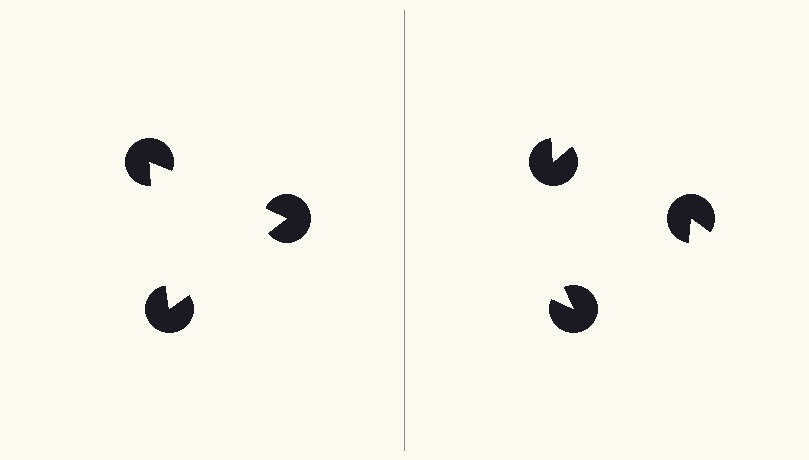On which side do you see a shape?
An illusory triangle appears on the left side. On the right side the wedge cuts are rotated, so no coherent shape forms.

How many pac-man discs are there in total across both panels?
6 — 3 on each side.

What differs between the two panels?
The pac-man discs are positioned identically on both sides; only the wedge orientations differ. On the left they align to a triangle; on the right they are misaligned.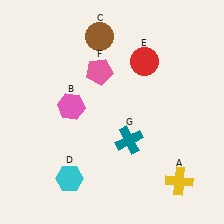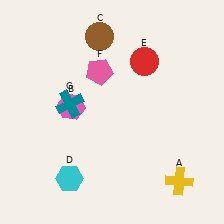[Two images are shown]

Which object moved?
The teal cross (G) moved left.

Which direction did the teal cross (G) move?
The teal cross (G) moved left.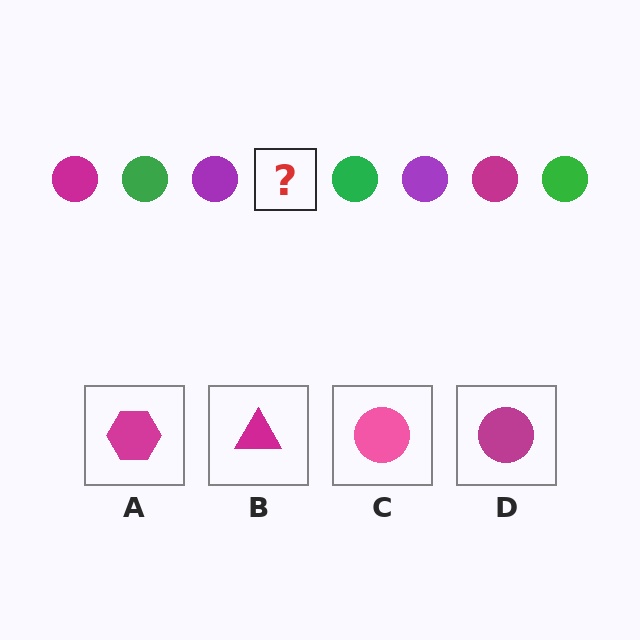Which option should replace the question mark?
Option D.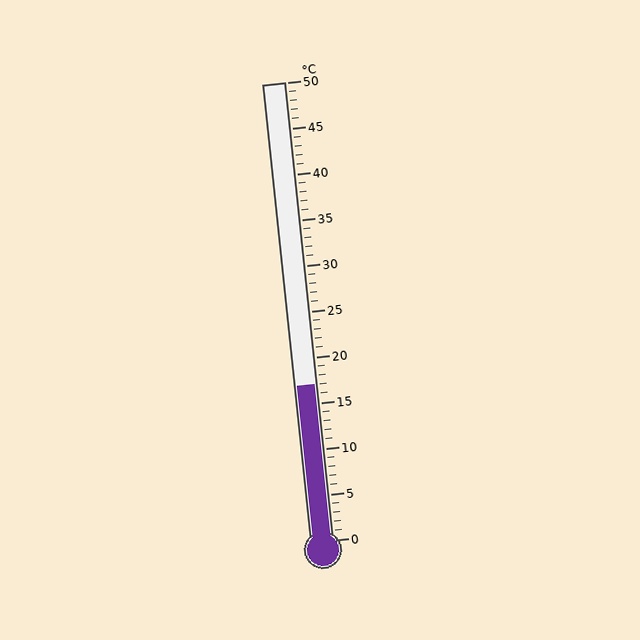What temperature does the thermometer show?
The thermometer shows approximately 17°C.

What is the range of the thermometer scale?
The thermometer scale ranges from 0°C to 50°C.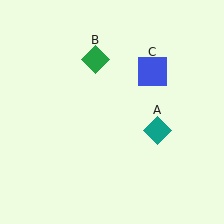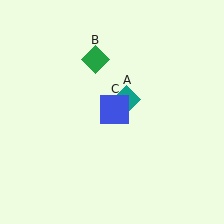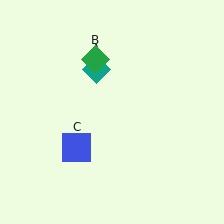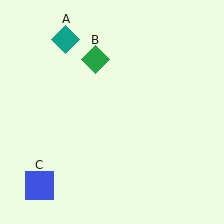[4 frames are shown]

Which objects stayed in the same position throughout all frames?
Green diamond (object B) remained stationary.